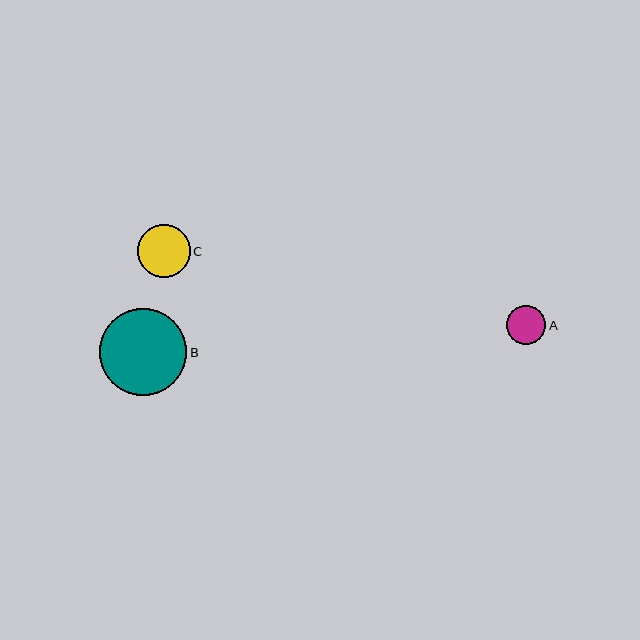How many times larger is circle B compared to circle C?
Circle B is approximately 1.6 times the size of circle C.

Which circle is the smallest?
Circle A is the smallest with a size of approximately 39 pixels.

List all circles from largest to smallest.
From largest to smallest: B, C, A.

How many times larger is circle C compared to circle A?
Circle C is approximately 1.3 times the size of circle A.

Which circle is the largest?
Circle B is the largest with a size of approximately 87 pixels.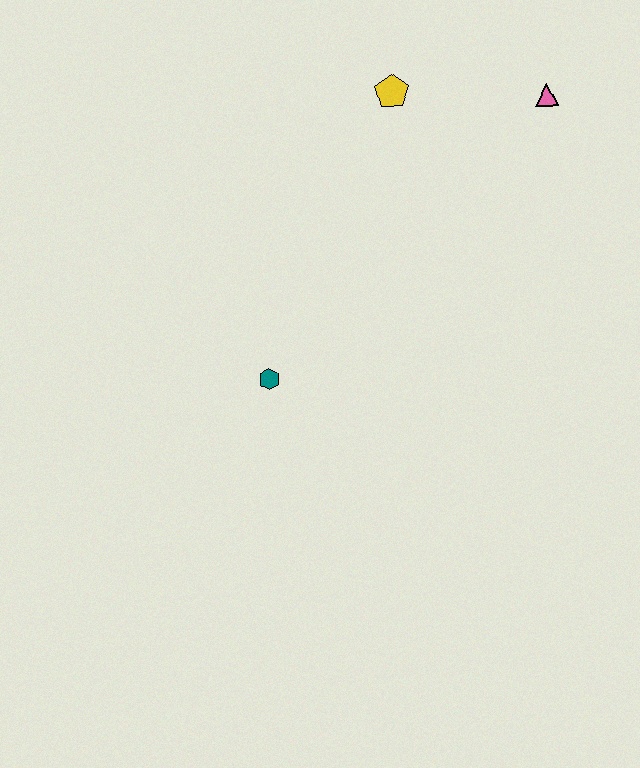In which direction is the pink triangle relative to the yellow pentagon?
The pink triangle is to the right of the yellow pentagon.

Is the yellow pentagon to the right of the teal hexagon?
Yes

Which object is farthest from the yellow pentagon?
The teal hexagon is farthest from the yellow pentagon.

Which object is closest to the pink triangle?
The yellow pentagon is closest to the pink triangle.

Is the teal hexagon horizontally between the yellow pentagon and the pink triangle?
No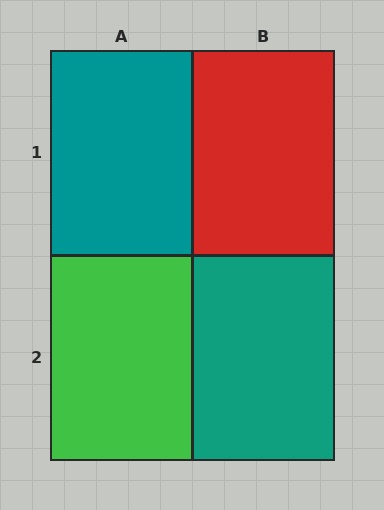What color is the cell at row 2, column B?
Teal.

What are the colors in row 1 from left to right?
Teal, red.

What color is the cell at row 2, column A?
Green.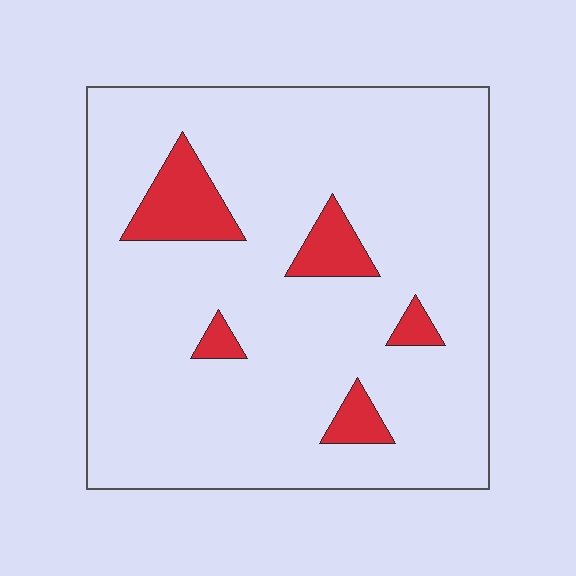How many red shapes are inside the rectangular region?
5.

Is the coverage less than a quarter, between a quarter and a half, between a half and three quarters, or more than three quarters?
Less than a quarter.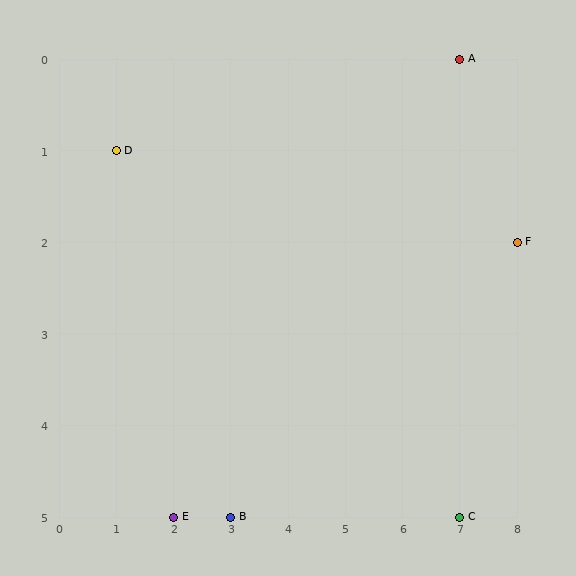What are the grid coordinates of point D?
Point D is at grid coordinates (1, 1).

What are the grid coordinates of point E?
Point E is at grid coordinates (2, 5).